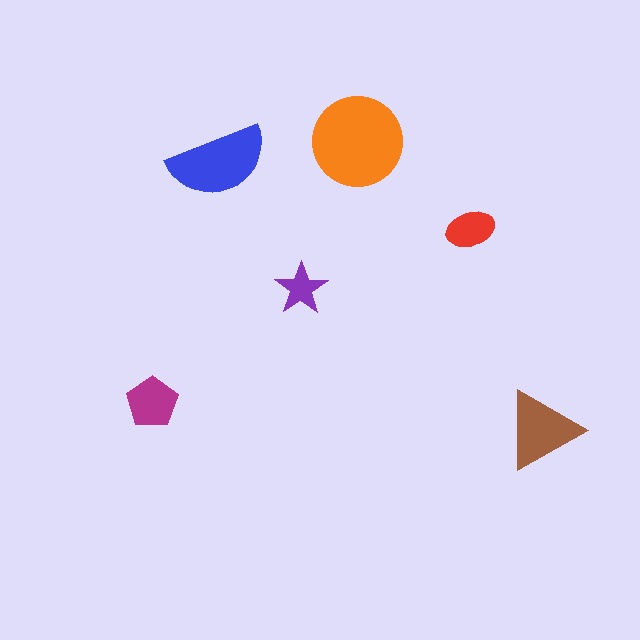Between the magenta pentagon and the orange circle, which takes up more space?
The orange circle.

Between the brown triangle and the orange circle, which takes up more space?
The orange circle.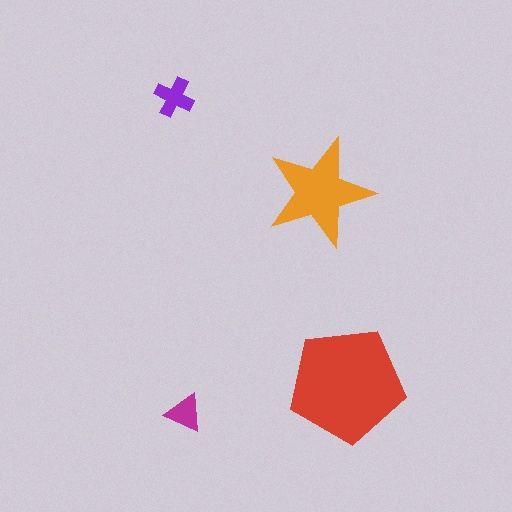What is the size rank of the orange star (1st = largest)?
2nd.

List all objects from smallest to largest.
The magenta triangle, the purple cross, the orange star, the red pentagon.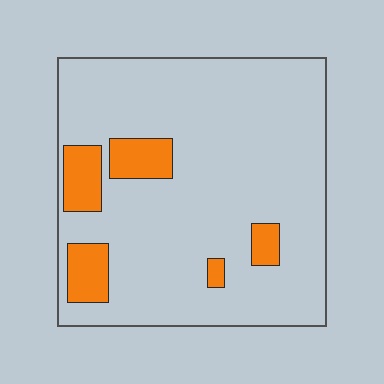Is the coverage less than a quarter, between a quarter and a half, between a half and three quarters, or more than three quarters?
Less than a quarter.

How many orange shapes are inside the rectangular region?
5.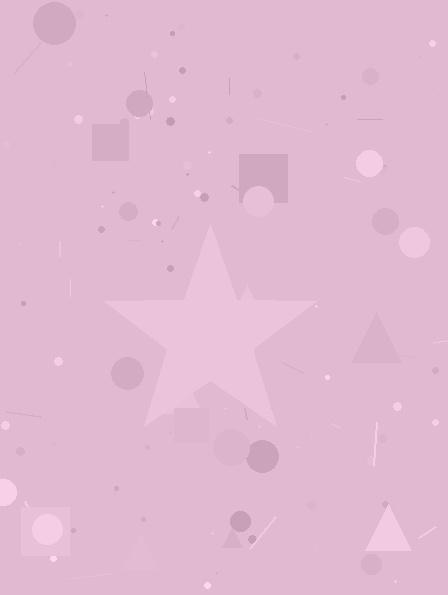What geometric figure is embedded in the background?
A star is embedded in the background.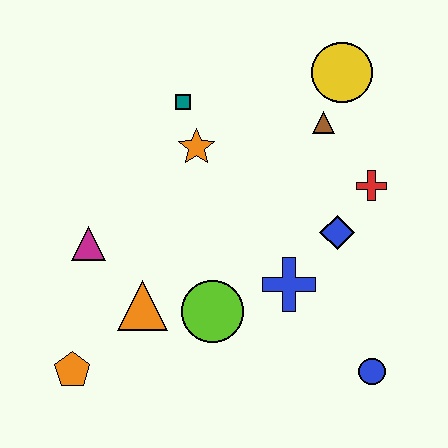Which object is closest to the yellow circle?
The brown triangle is closest to the yellow circle.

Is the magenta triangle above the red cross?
No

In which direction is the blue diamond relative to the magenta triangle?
The blue diamond is to the right of the magenta triangle.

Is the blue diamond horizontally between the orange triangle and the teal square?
No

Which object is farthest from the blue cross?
The orange pentagon is farthest from the blue cross.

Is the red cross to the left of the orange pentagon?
No